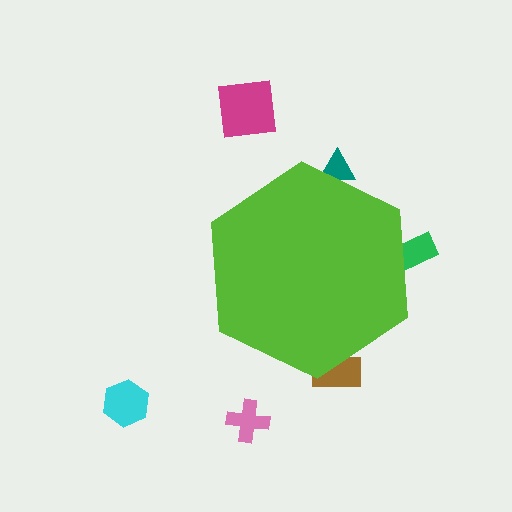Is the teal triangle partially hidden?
Yes, the teal triangle is partially hidden behind the lime hexagon.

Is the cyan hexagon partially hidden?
No, the cyan hexagon is fully visible.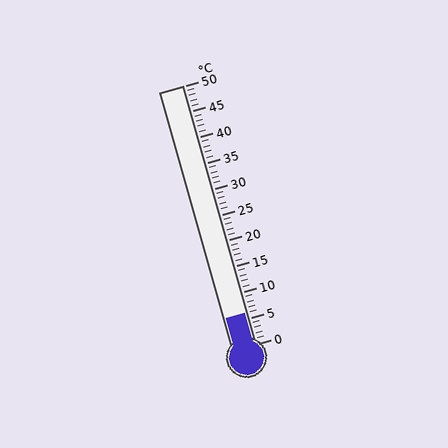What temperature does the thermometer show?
The thermometer shows approximately 6°C.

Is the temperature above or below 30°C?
The temperature is below 30°C.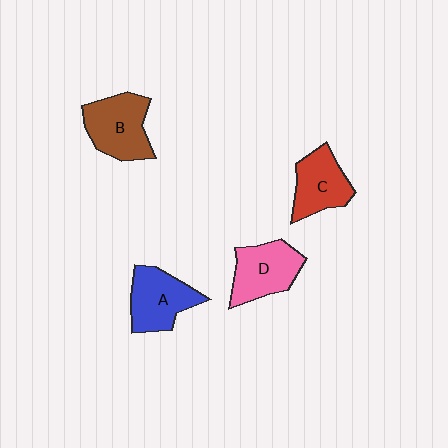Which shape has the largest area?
Shape B (brown).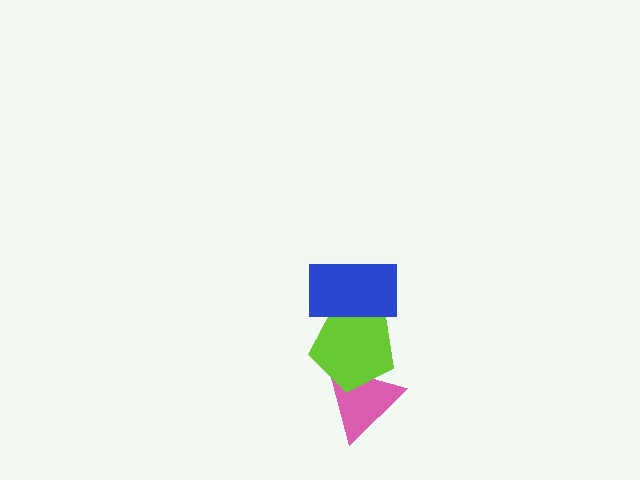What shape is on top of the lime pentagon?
The blue rectangle is on top of the lime pentagon.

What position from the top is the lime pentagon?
The lime pentagon is 2nd from the top.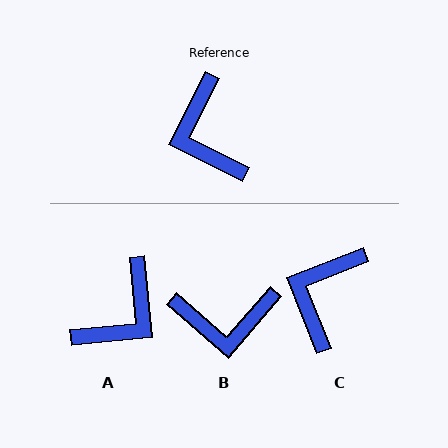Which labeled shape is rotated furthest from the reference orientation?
A, about 122 degrees away.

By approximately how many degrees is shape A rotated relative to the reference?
Approximately 122 degrees counter-clockwise.